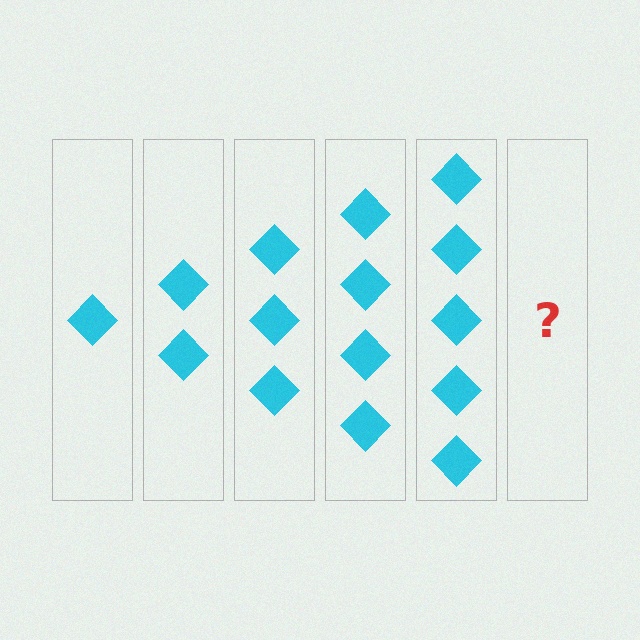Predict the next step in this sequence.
The next step is 6 diamonds.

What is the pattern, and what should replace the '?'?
The pattern is that each step adds one more diamond. The '?' should be 6 diamonds.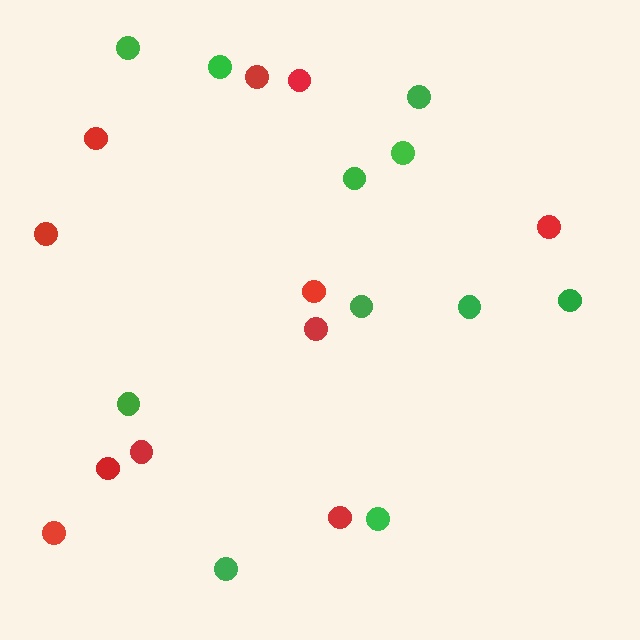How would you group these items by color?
There are 2 groups: one group of red circles (11) and one group of green circles (11).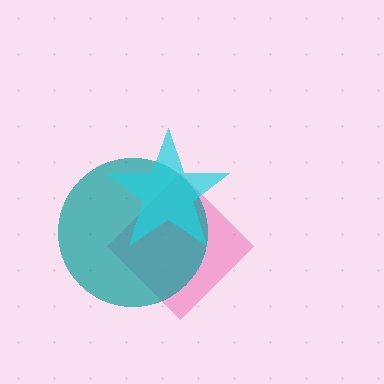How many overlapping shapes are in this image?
There are 3 overlapping shapes in the image.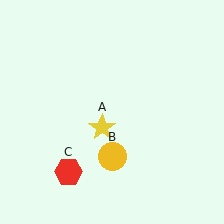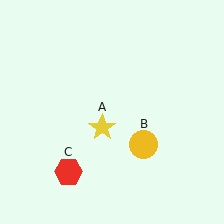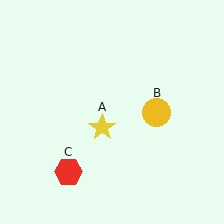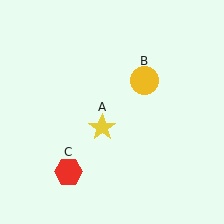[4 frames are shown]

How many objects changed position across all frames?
1 object changed position: yellow circle (object B).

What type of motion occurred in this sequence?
The yellow circle (object B) rotated counterclockwise around the center of the scene.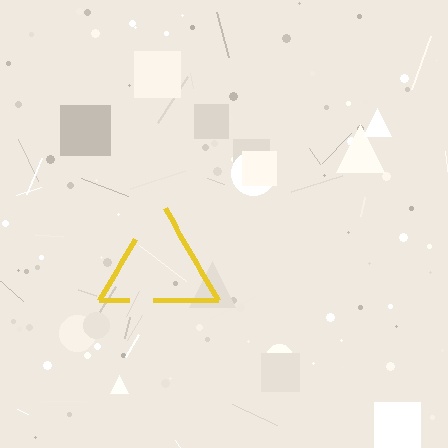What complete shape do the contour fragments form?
The contour fragments form a triangle.